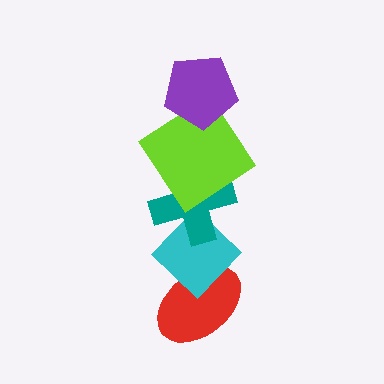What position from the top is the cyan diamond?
The cyan diamond is 4th from the top.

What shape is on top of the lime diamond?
The purple pentagon is on top of the lime diamond.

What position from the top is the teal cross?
The teal cross is 3rd from the top.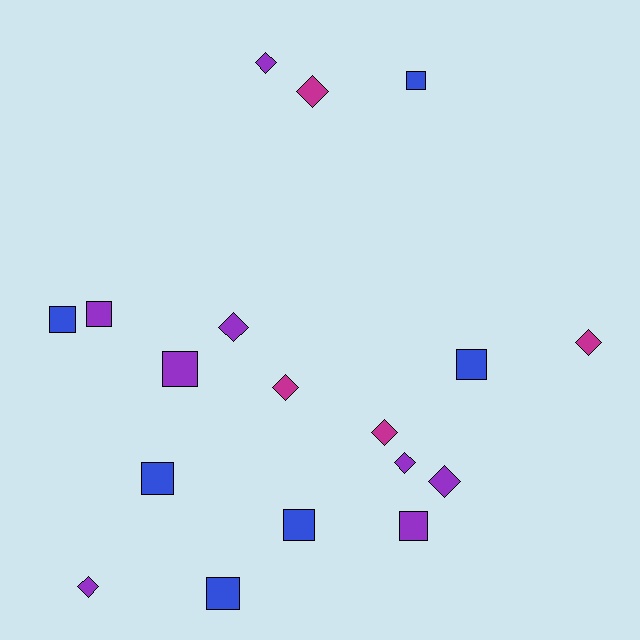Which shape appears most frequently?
Square, with 9 objects.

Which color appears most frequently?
Purple, with 8 objects.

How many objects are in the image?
There are 18 objects.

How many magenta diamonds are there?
There are 4 magenta diamonds.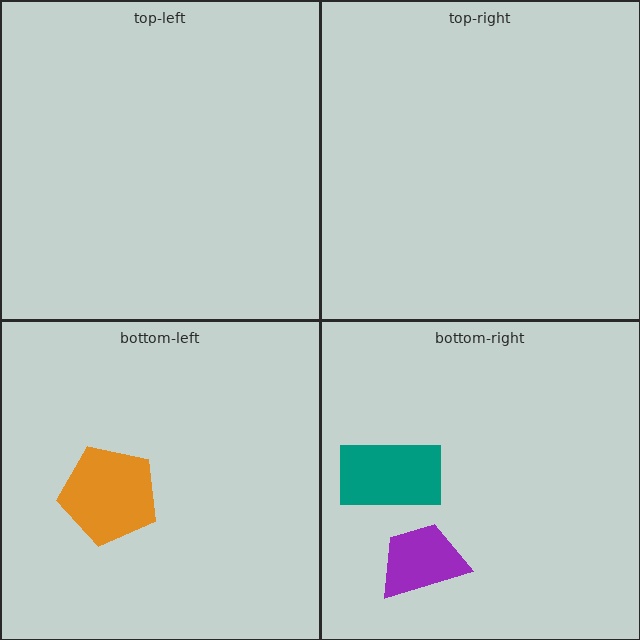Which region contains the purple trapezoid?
The bottom-right region.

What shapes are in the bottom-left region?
The orange pentagon.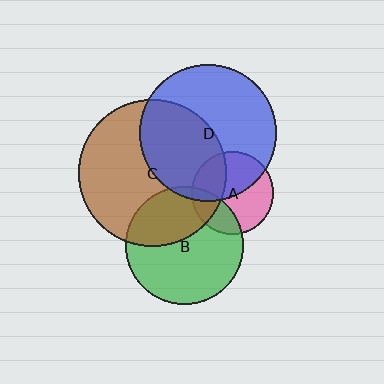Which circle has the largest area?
Circle C (brown).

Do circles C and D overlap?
Yes.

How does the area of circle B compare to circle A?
Approximately 2.0 times.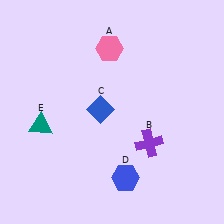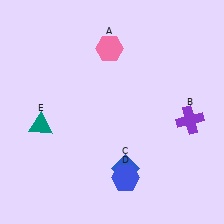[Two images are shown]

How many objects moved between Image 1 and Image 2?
2 objects moved between the two images.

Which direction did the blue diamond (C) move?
The blue diamond (C) moved down.